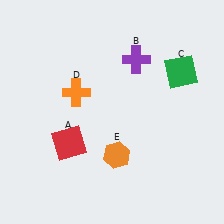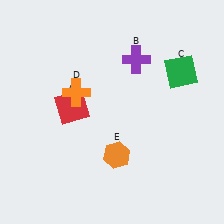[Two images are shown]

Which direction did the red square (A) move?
The red square (A) moved up.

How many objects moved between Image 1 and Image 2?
1 object moved between the two images.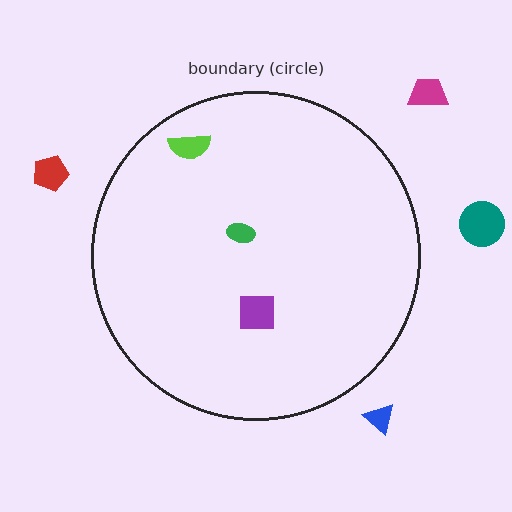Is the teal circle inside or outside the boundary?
Outside.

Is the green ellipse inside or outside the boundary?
Inside.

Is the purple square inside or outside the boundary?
Inside.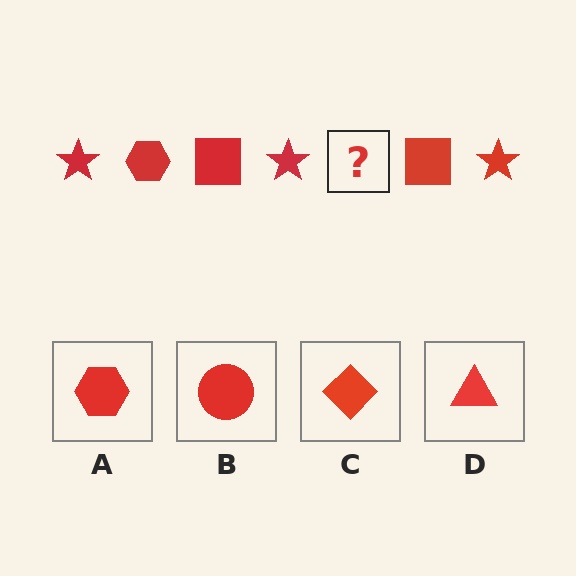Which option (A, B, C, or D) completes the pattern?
A.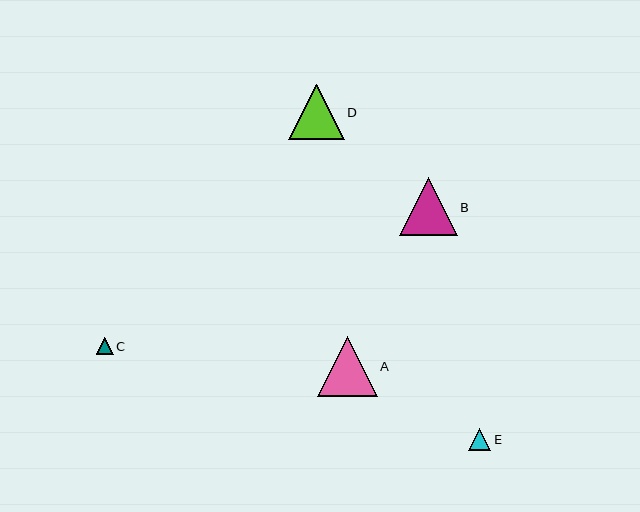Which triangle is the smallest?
Triangle C is the smallest with a size of approximately 16 pixels.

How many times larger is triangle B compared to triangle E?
Triangle B is approximately 2.6 times the size of triangle E.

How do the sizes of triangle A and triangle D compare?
Triangle A and triangle D are approximately the same size.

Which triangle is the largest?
Triangle A is the largest with a size of approximately 60 pixels.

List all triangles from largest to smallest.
From largest to smallest: A, B, D, E, C.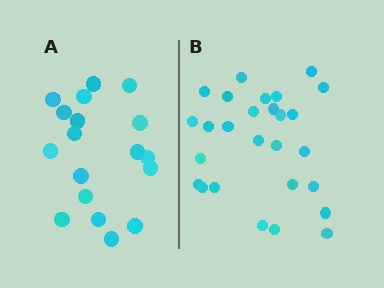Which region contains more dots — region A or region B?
Region B (the right region) has more dots.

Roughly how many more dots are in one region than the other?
Region B has roughly 8 or so more dots than region A.